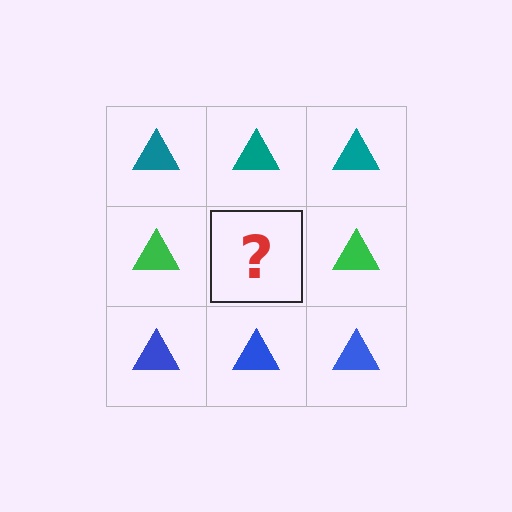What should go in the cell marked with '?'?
The missing cell should contain a green triangle.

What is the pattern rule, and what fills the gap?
The rule is that each row has a consistent color. The gap should be filled with a green triangle.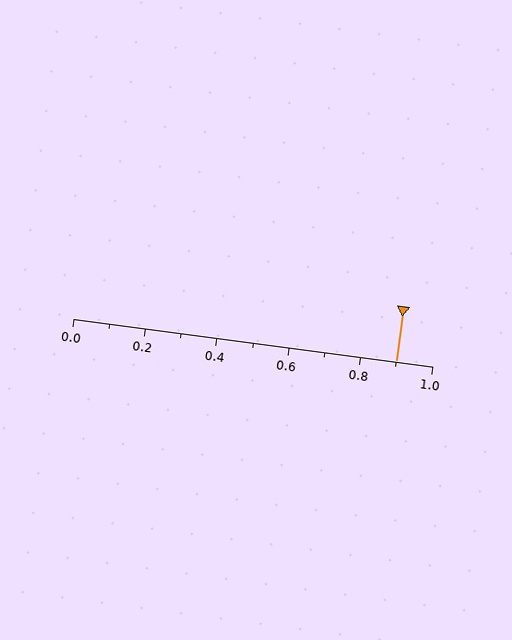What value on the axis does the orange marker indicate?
The marker indicates approximately 0.9.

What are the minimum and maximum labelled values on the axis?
The axis runs from 0.0 to 1.0.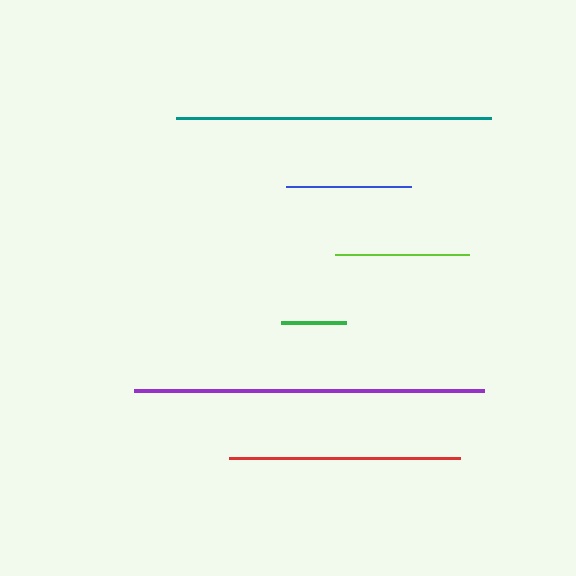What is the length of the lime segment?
The lime segment is approximately 134 pixels long.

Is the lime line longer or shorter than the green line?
The lime line is longer than the green line.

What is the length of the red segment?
The red segment is approximately 231 pixels long.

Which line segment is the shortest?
The green line is the shortest at approximately 65 pixels.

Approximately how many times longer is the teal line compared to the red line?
The teal line is approximately 1.4 times the length of the red line.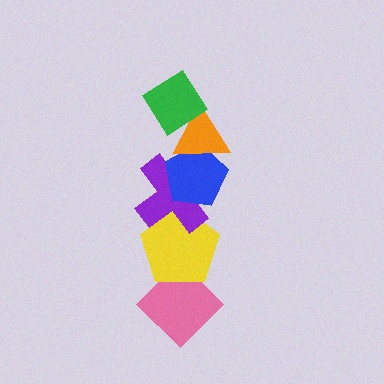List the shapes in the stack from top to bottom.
From top to bottom: the green diamond, the orange triangle, the blue pentagon, the purple cross, the yellow pentagon, the pink diamond.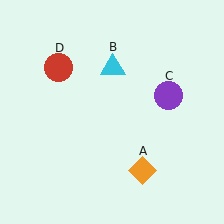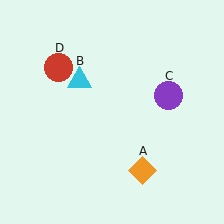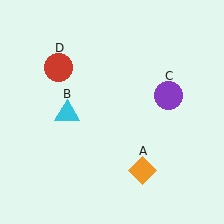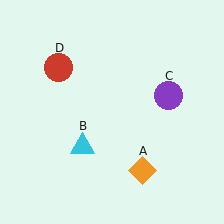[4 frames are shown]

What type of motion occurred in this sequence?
The cyan triangle (object B) rotated counterclockwise around the center of the scene.